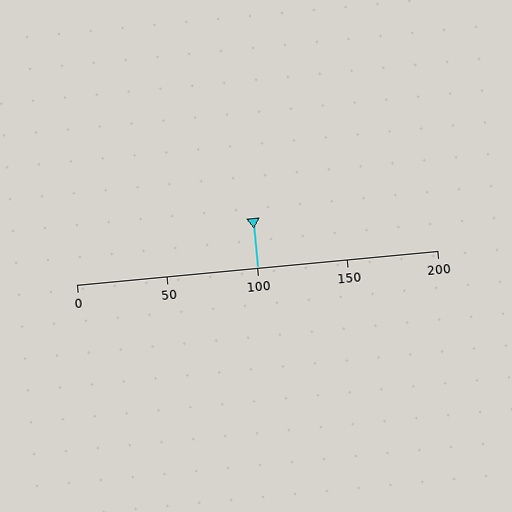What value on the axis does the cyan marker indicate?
The marker indicates approximately 100.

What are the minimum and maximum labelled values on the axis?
The axis runs from 0 to 200.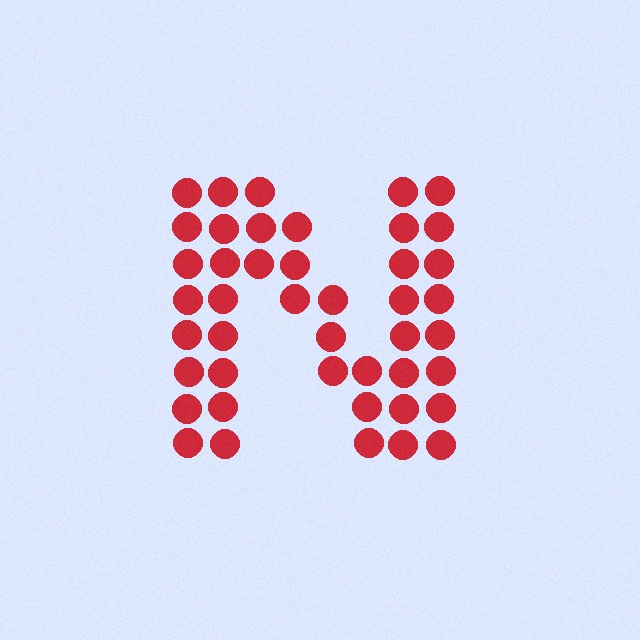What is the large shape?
The large shape is the letter N.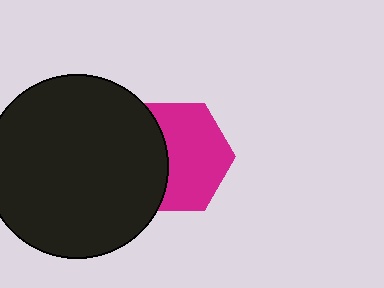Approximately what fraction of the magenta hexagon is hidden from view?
Roughly 38% of the magenta hexagon is hidden behind the black circle.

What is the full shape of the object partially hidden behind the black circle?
The partially hidden object is a magenta hexagon.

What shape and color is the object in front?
The object in front is a black circle.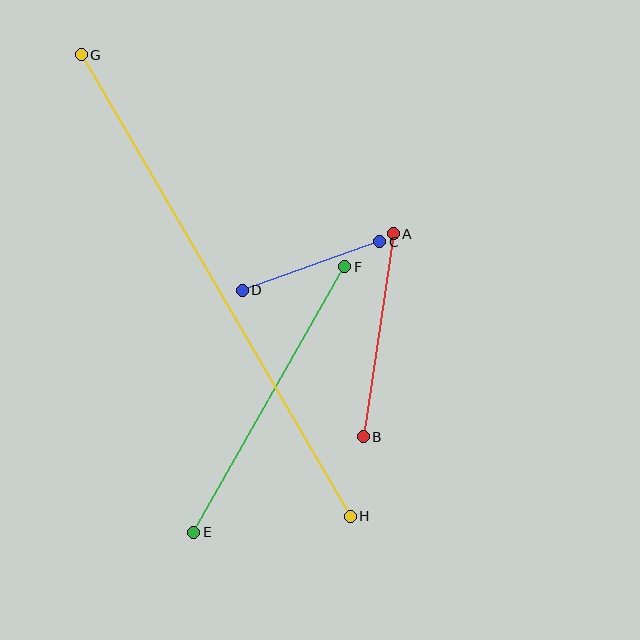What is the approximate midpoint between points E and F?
The midpoint is at approximately (269, 399) pixels.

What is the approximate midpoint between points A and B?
The midpoint is at approximately (378, 335) pixels.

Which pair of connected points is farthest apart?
Points G and H are farthest apart.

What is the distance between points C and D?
The distance is approximately 145 pixels.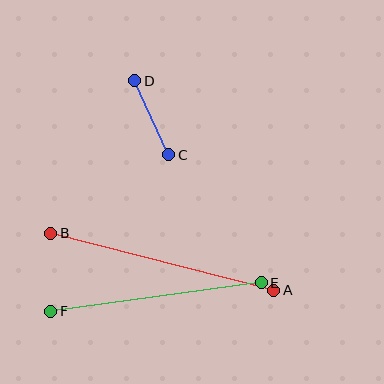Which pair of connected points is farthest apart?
Points A and B are farthest apart.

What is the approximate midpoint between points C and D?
The midpoint is at approximately (152, 118) pixels.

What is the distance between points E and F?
The distance is approximately 213 pixels.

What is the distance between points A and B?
The distance is approximately 230 pixels.